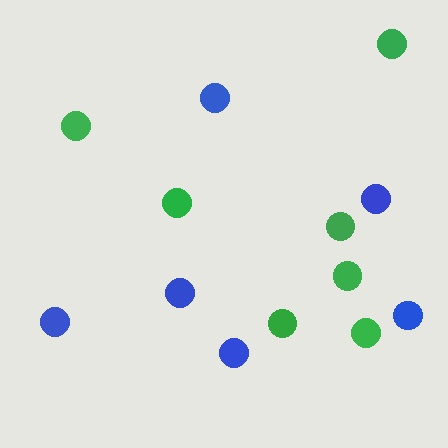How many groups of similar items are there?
There are 2 groups: one group of blue circles (6) and one group of green circles (7).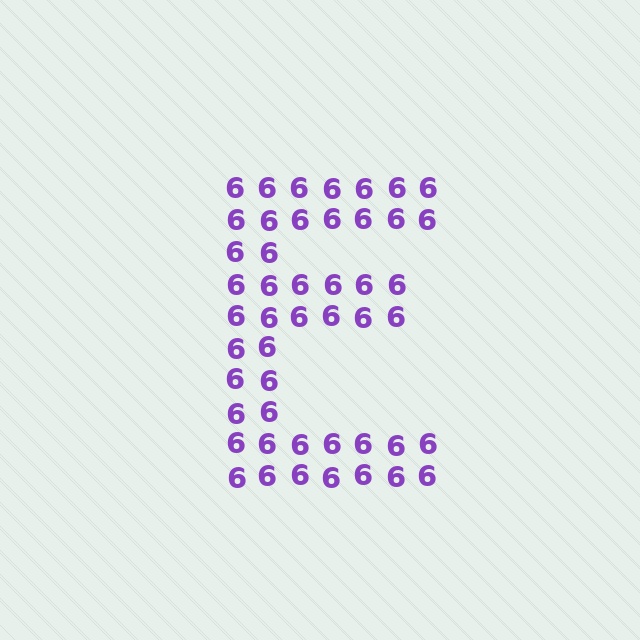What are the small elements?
The small elements are digit 6's.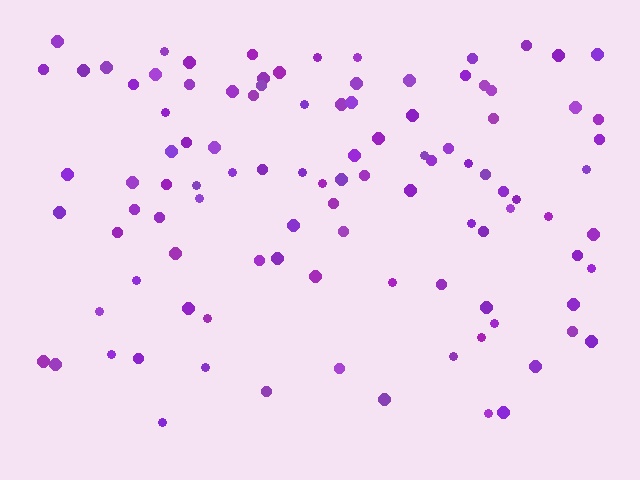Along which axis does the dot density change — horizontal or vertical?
Vertical.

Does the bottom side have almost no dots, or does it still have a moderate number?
Still a moderate number, just noticeably fewer than the top.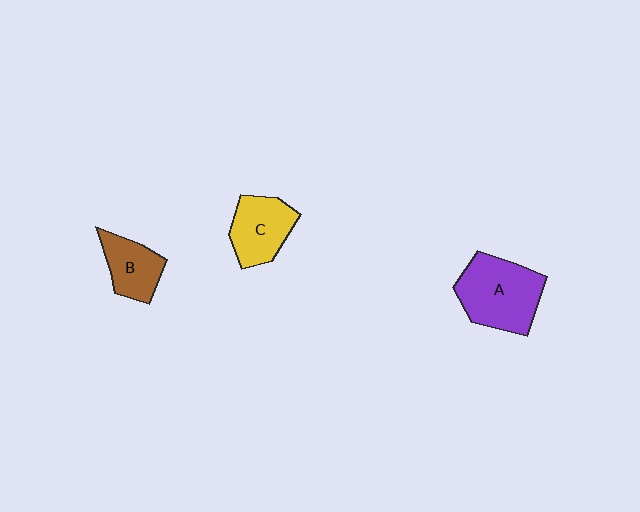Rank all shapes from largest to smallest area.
From largest to smallest: A (purple), C (yellow), B (brown).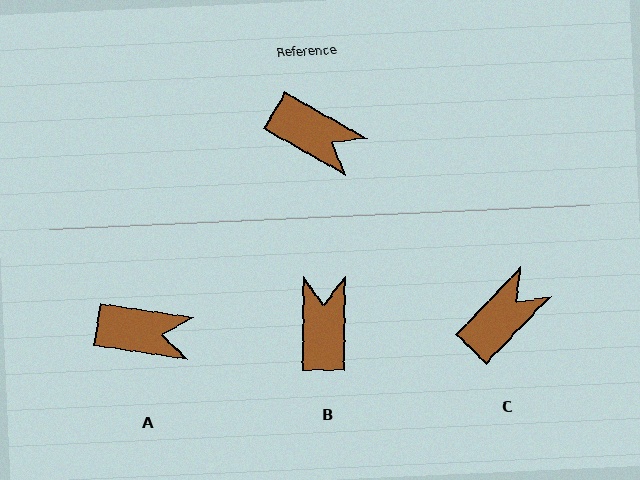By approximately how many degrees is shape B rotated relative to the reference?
Approximately 119 degrees counter-clockwise.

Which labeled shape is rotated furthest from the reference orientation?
B, about 119 degrees away.